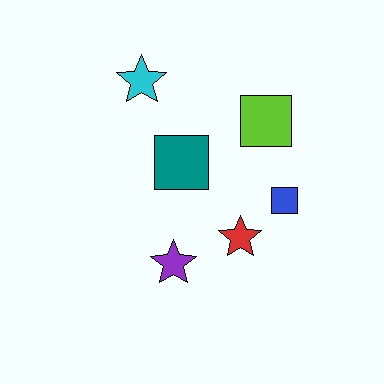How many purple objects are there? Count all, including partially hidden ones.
There is 1 purple object.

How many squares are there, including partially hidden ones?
There are 3 squares.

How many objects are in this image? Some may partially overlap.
There are 6 objects.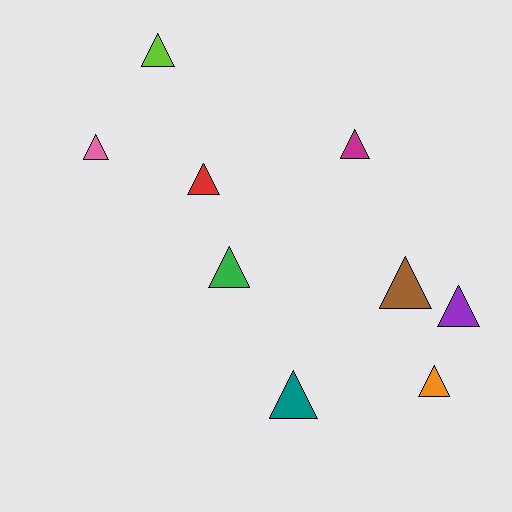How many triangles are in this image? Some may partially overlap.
There are 9 triangles.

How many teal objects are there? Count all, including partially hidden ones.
There is 1 teal object.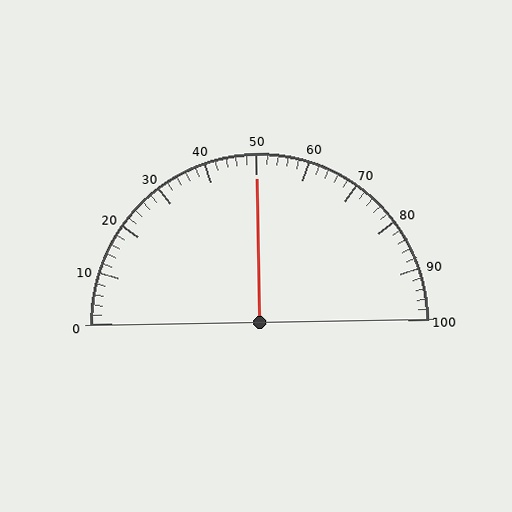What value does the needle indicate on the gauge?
The needle indicates approximately 50.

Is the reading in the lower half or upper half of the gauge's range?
The reading is in the upper half of the range (0 to 100).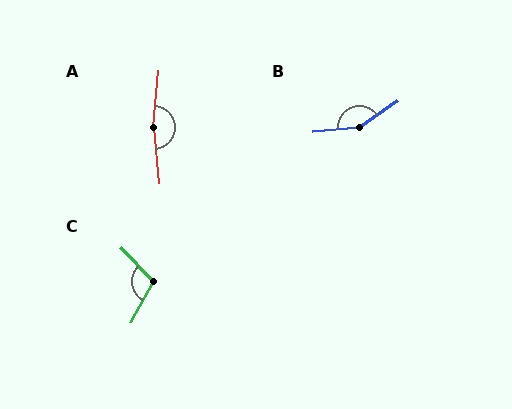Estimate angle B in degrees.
Approximately 150 degrees.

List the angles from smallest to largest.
C (107°), B (150°), A (169°).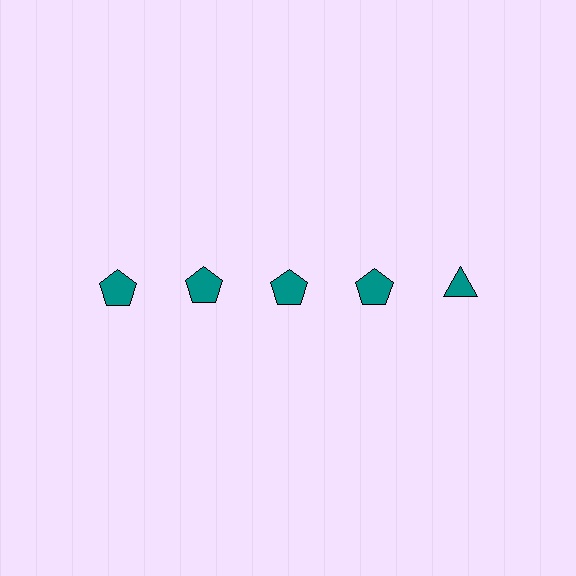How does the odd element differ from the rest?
It has a different shape: triangle instead of pentagon.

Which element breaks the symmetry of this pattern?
The teal triangle in the top row, rightmost column breaks the symmetry. All other shapes are teal pentagons.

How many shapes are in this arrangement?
There are 5 shapes arranged in a grid pattern.